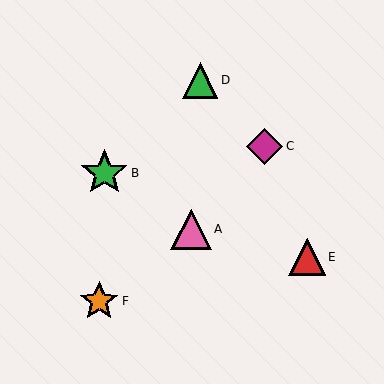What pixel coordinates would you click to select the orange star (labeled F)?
Click at (99, 301) to select the orange star F.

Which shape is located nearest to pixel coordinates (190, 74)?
The green triangle (labeled D) at (200, 80) is nearest to that location.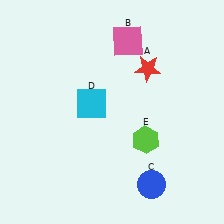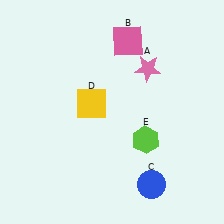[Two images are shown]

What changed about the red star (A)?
In Image 1, A is red. In Image 2, it changed to pink.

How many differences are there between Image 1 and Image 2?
There are 2 differences between the two images.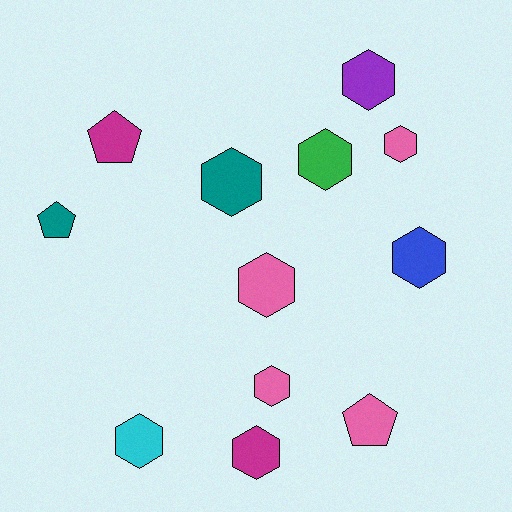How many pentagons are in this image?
There are 3 pentagons.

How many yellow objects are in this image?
There are no yellow objects.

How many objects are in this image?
There are 12 objects.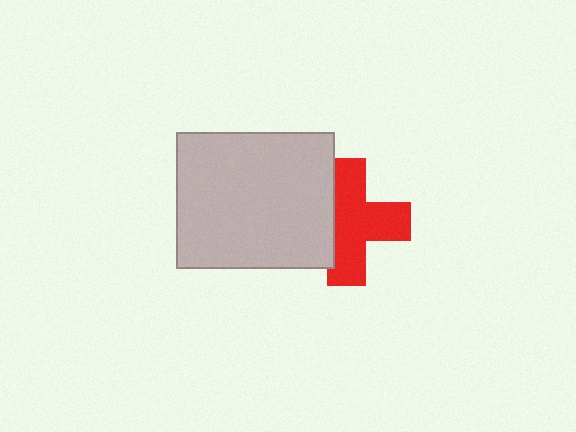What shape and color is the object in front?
The object in front is a light gray rectangle.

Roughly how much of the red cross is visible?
Most of it is visible (roughly 69%).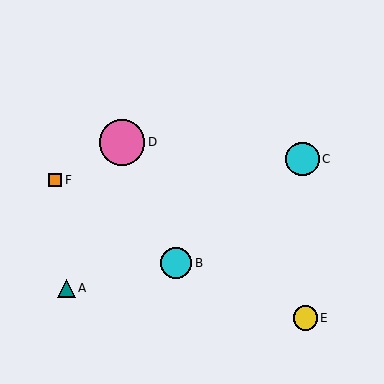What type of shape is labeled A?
Shape A is a teal triangle.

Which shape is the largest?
The pink circle (labeled D) is the largest.